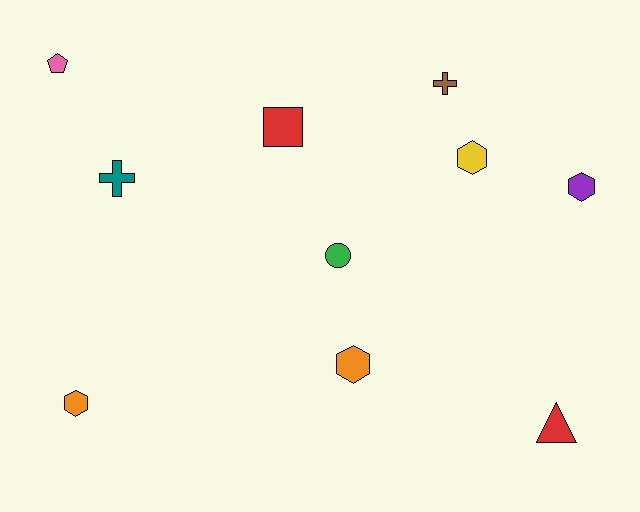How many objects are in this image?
There are 10 objects.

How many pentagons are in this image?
There is 1 pentagon.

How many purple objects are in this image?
There is 1 purple object.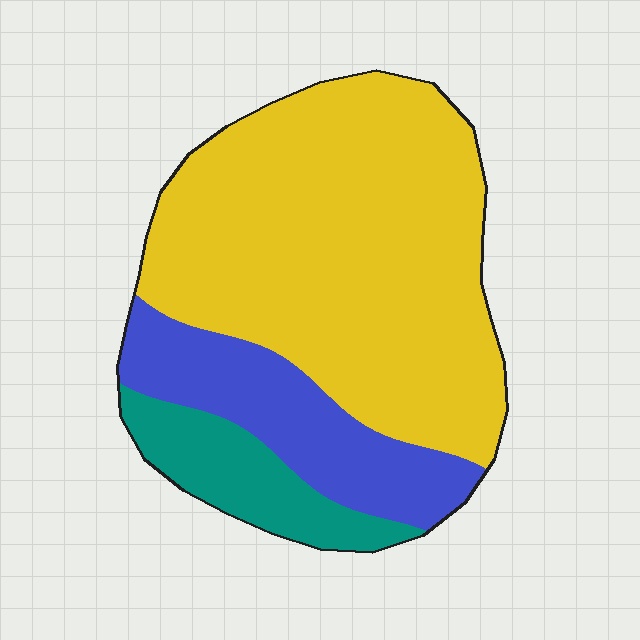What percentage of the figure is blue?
Blue covers 21% of the figure.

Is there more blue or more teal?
Blue.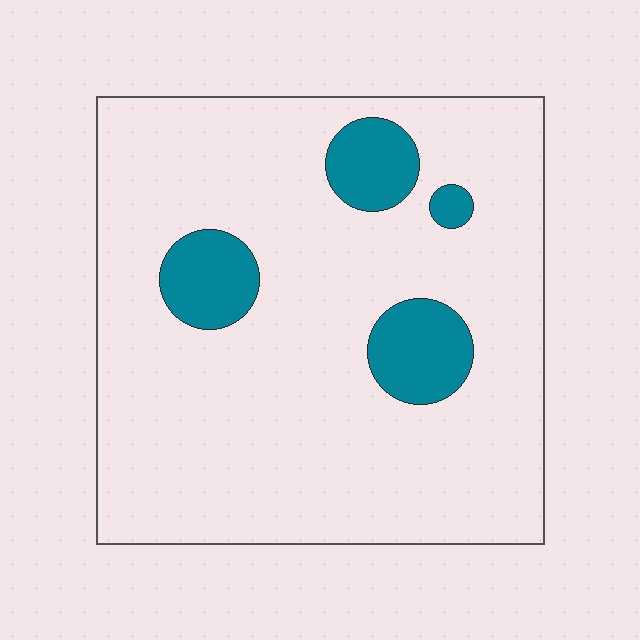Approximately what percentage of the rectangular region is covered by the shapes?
Approximately 15%.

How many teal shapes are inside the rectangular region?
4.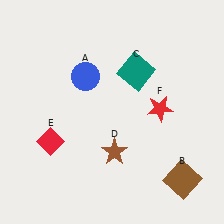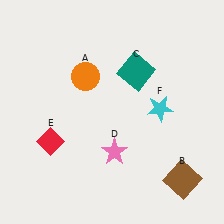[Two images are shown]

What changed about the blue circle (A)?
In Image 1, A is blue. In Image 2, it changed to orange.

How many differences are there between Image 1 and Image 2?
There are 3 differences between the two images.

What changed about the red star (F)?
In Image 1, F is red. In Image 2, it changed to cyan.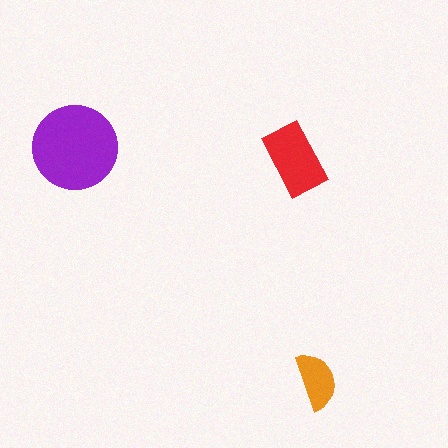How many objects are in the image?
There are 3 objects in the image.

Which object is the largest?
The purple circle.